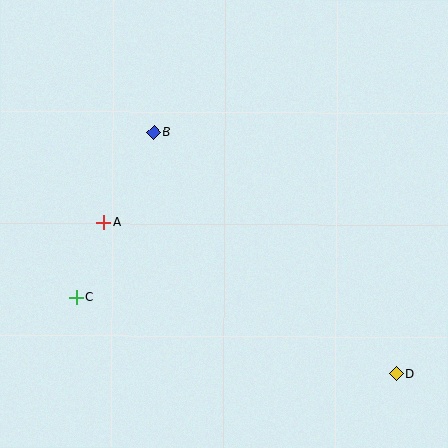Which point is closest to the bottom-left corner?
Point C is closest to the bottom-left corner.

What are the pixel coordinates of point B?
Point B is at (154, 132).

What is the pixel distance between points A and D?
The distance between A and D is 329 pixels.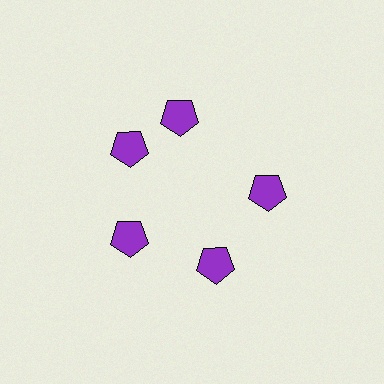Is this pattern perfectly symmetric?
No. The 5 purple pentagons are arranged in a ring, but one element near the 1 o'clock position is rotated out of alignment along the ring, breaking the 5-fold rotational symmetry.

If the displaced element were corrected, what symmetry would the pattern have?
It would have 5-fold rotational symmetry — the pattern would map onto itself every 72 degrees.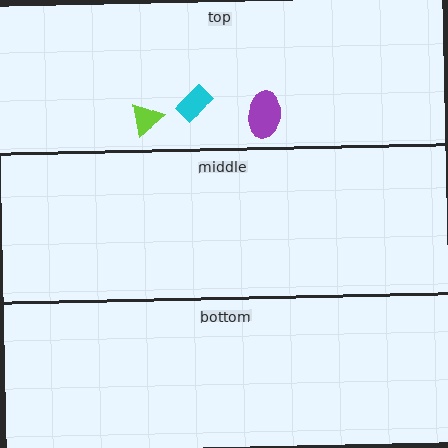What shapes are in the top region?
The cyan rectangle, the lime triangle, the purple ellipse.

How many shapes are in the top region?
3.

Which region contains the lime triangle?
The top region.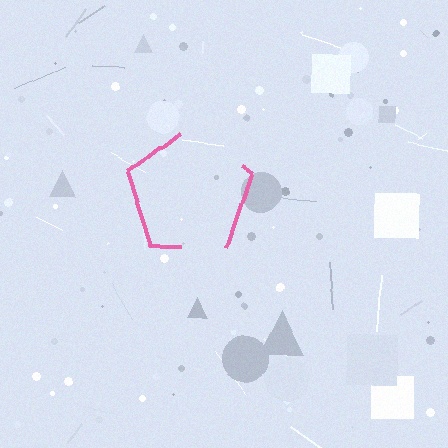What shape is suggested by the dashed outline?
The dashed outline suggests a pentagon.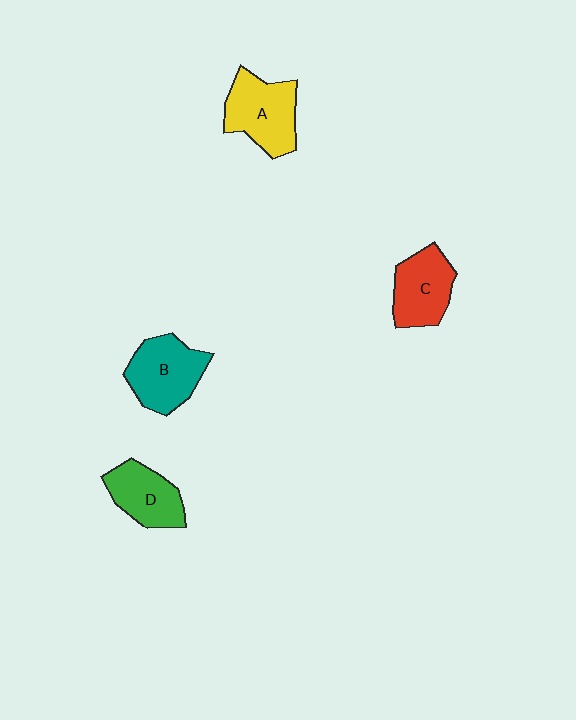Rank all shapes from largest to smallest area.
From largest to smallest: A (yellow), B (teal), C (red), D (green).